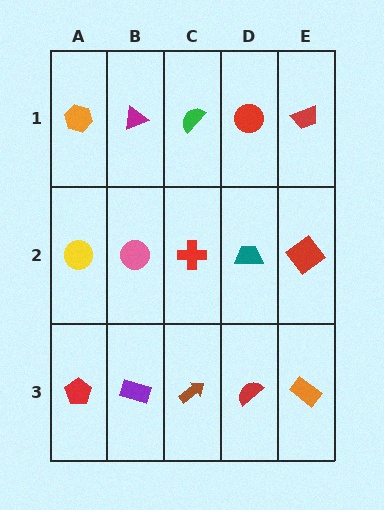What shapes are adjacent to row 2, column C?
A green semicircle (row 1, column C), a brown arrow (row 3, column C), a pink circle (row 2, column B), a teal trapezoid (row 2, column D).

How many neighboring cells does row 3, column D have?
3.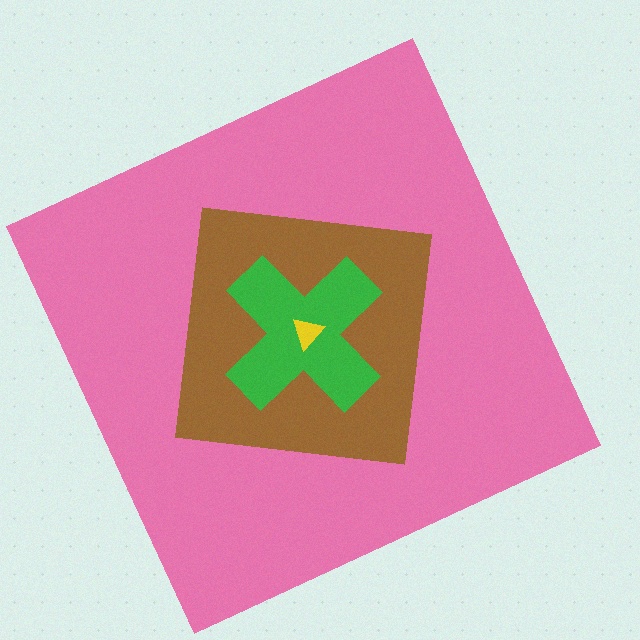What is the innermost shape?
The yellow triangle.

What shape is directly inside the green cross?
The yellow triangle.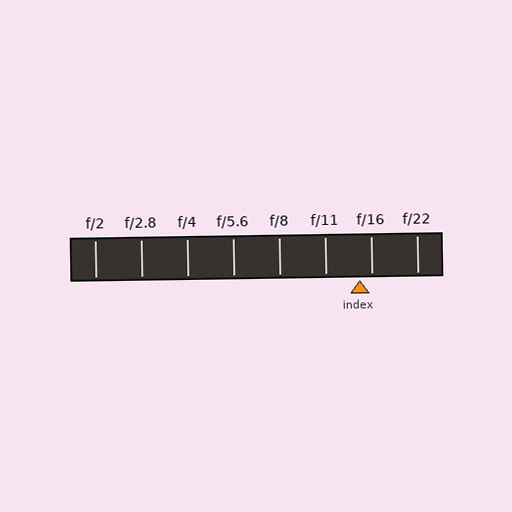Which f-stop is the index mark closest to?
The index mark is closest to f/16.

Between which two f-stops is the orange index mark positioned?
The index mark is between f/11 and f/16.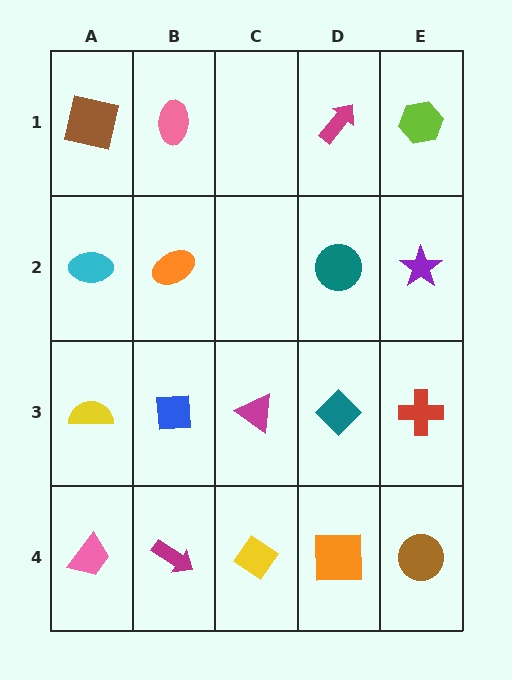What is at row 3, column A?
A yellow semicircle.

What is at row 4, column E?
A brown circle.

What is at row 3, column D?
A teal diamond.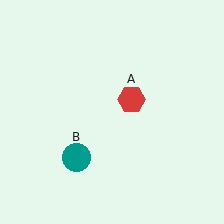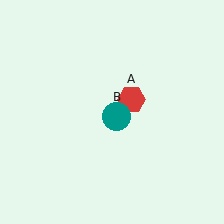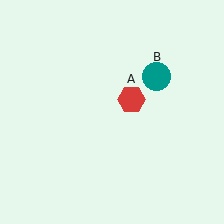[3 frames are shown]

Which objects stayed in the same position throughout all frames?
Red hexagon (object A) remained stationary.